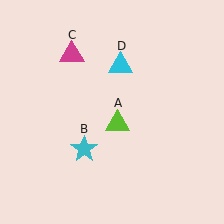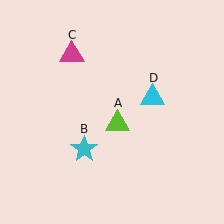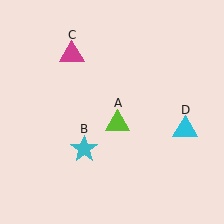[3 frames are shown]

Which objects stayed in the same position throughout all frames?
Lime triangle (object A) and cyan star (object B) and magenta triangle (object C) remained stationary.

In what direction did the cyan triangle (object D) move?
The cyan triangle (object D) moved down and to the right.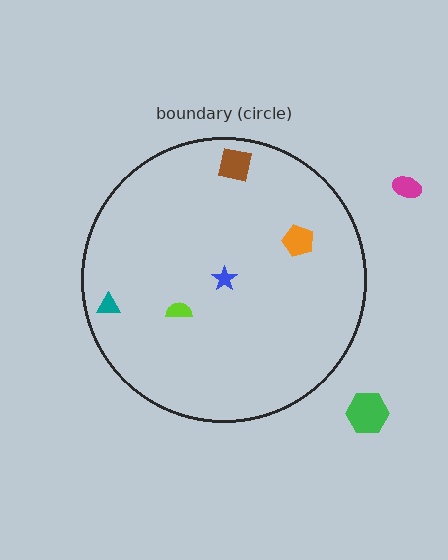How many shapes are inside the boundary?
5 inside, 2 outside.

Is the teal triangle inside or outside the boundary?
Inside.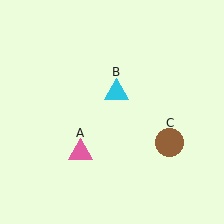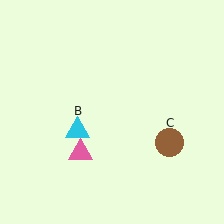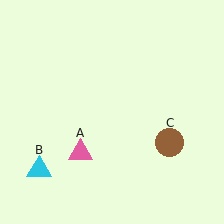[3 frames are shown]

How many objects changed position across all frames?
1 object changed position: cyan triangle (object B).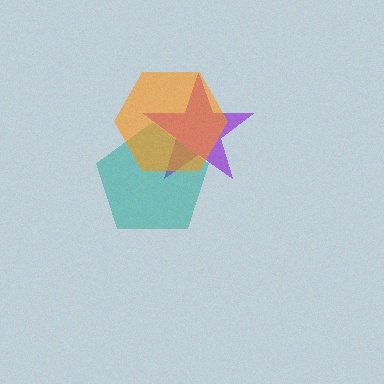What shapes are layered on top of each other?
The layered shapes are: a purple star, a teal pentagon, an orange hexagon.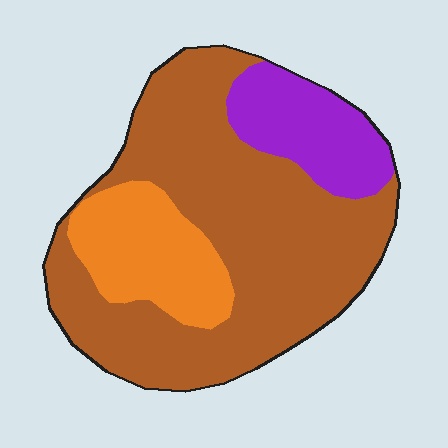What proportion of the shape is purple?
Purple covers around 15% of the shape.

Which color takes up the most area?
Brown, at roughly 65%.